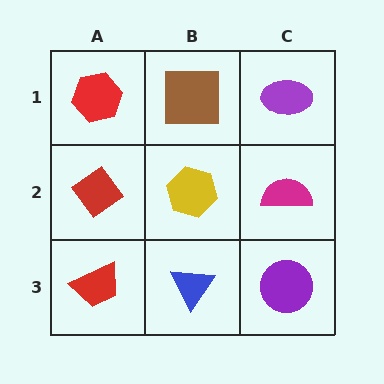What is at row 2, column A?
A red diamond.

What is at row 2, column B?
A yellow hexagon.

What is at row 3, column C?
A purple circle.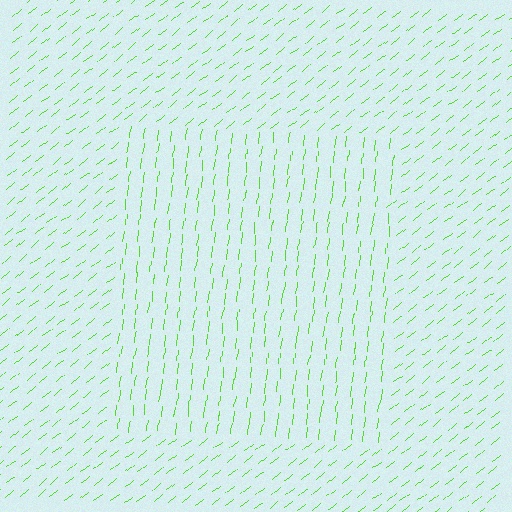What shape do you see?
I see a rectangle.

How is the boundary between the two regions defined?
The boundary is defined purely by a change in line orientation (approximately 45 degrees difference). All lines are the same color and thickness.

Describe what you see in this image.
The image is filled with small lime line segments. A rectangle region in the image has lines oriented differently from the surrounding lines, creating a visible texture boundary.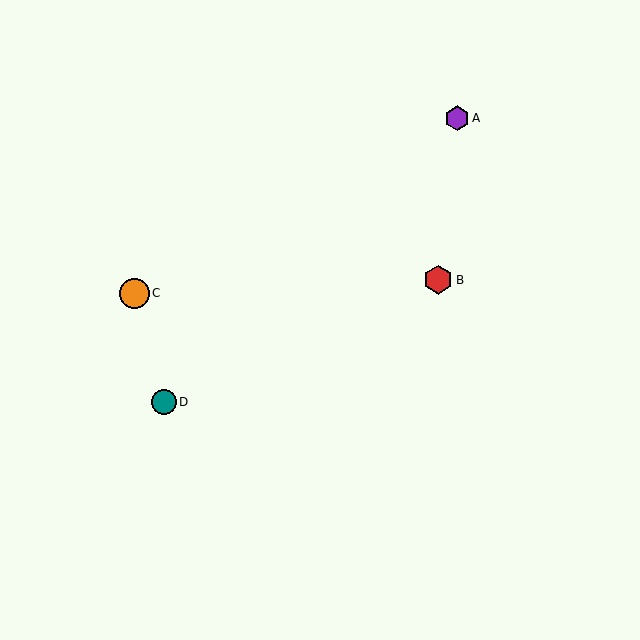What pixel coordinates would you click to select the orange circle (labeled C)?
Click at (134, 293) to select the orange circle C.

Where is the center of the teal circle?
The center of the teal circle is at (164, 402).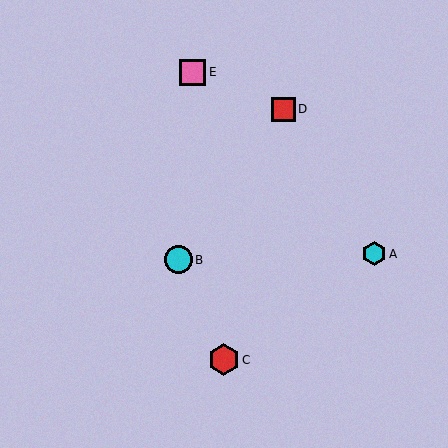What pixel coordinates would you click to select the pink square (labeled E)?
Click at (193, 72) to select the pink square E.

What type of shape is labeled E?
Shape E is a pink square.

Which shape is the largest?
The red hexagon (labeled C) is the largest.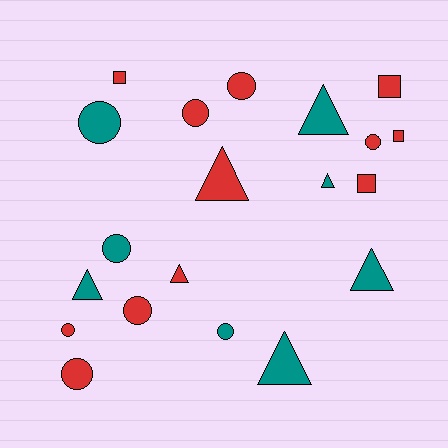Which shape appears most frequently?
Circle, with 9 objects.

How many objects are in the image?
There are 20 objects.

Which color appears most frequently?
Red, with 12 objects.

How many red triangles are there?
There are 2 red triangles.